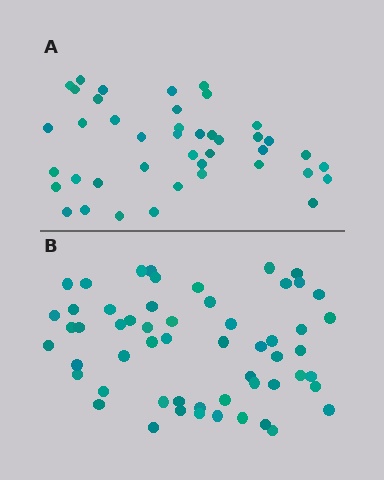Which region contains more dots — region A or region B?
Region B (the bottom region) has more dots.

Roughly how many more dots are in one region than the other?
Region B has approximately 15 more dots than region A.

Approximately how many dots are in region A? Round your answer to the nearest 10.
About 40 dots. (The exact count is 42, which rounds to 40.)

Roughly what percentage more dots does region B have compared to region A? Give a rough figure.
About 35% more.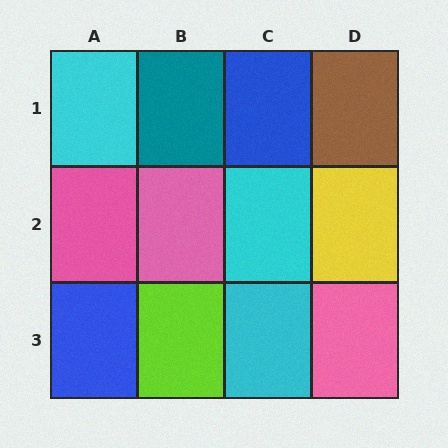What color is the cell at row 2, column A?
Pink.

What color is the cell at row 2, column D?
Yellow.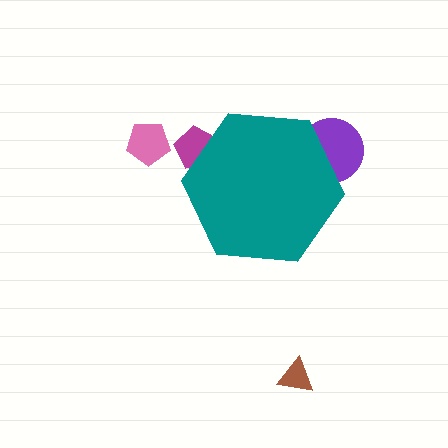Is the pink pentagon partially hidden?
No, the pink pentagon is fully visible.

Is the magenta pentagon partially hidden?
Yes, the magenta pentagon is partially hidden behind the teal hexagon.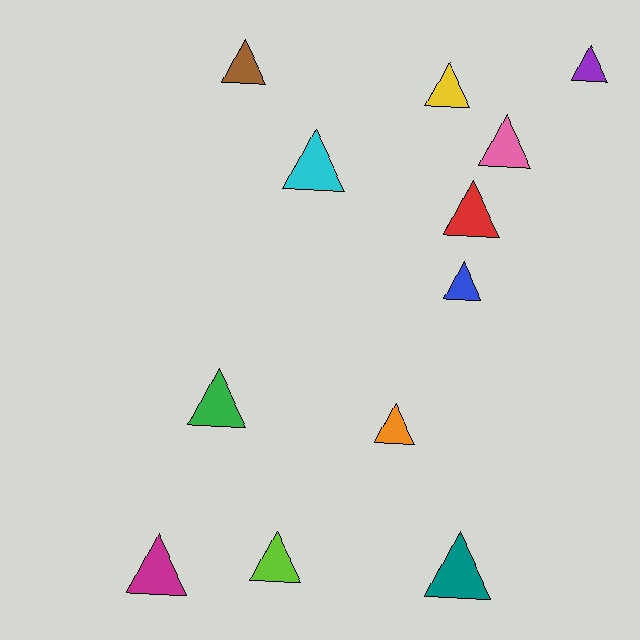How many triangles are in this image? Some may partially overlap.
There are 12 triangles.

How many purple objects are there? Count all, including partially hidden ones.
There is 1 purple object.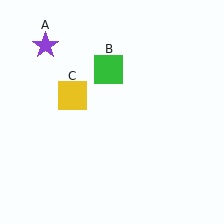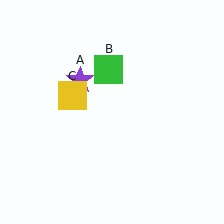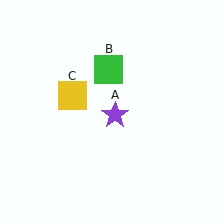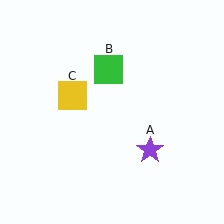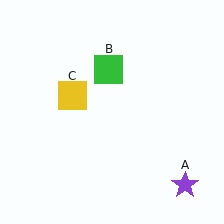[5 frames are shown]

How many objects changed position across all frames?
1 object changed position: purple star (object A).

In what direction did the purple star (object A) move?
The purple star (object A) moved down and to the right.